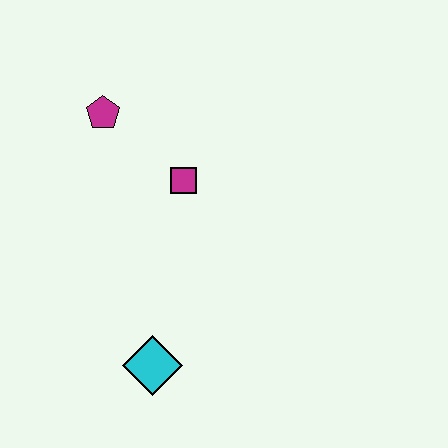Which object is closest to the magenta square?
The magenta pentagon is closest to the magenta square.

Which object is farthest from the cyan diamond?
The magenta pentagon is farthest from the cyan diamond.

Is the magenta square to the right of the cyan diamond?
Yes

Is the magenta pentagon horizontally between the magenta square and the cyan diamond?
No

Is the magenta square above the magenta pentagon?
No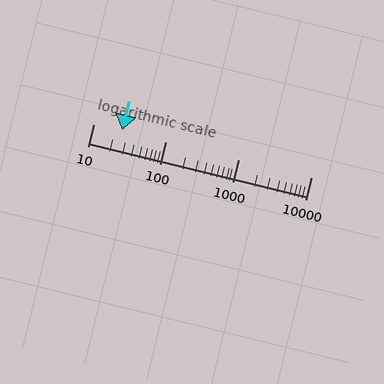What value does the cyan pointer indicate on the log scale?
The pointer indicates approximately 25.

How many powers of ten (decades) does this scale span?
The scale spans 3 decades, from 10 to 10000.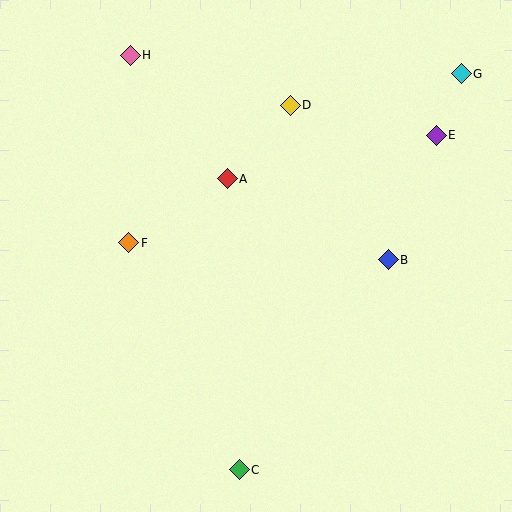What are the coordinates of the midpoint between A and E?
The midpoint between A and E is at (332, 157).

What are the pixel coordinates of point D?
Point D is at (290, 105).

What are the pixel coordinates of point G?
Point G is at (461, 74).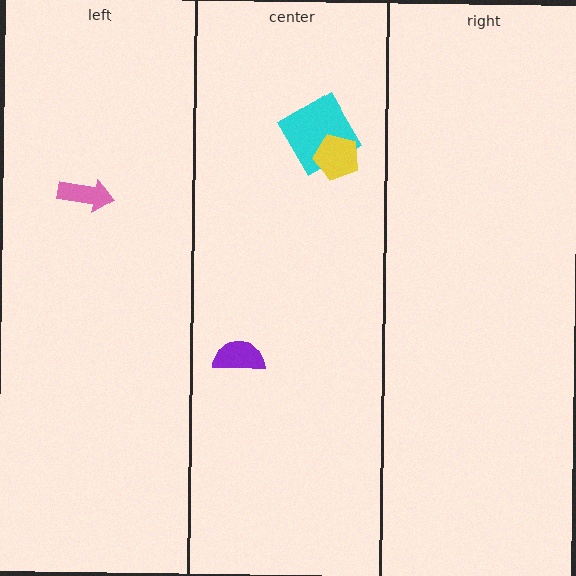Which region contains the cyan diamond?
The center region.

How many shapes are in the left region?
1.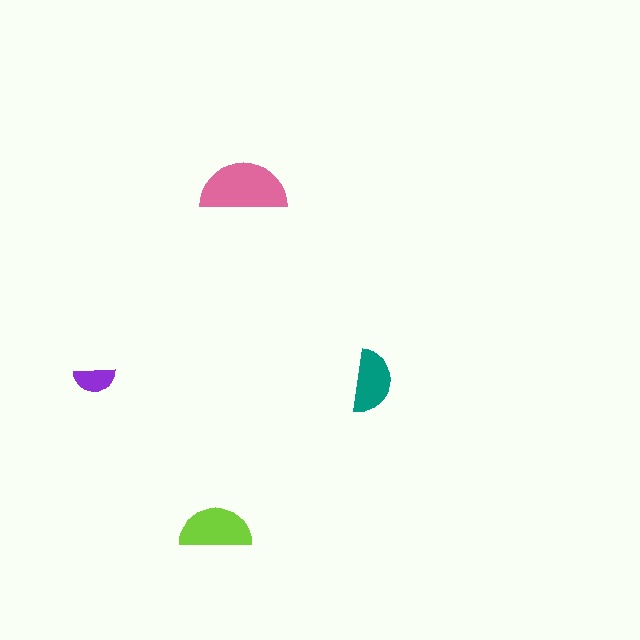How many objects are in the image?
There are 4 objects in the image.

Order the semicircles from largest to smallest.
the pink one, the lime one, the teal one, the purple one.